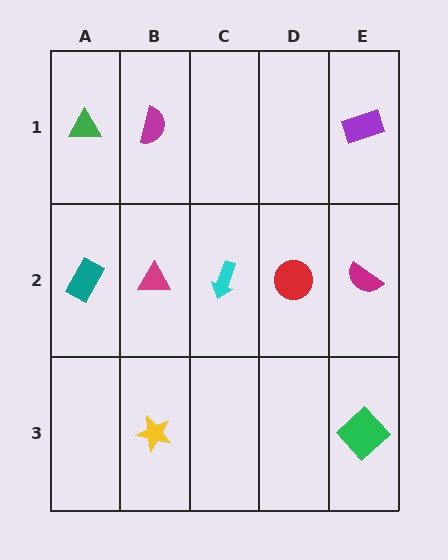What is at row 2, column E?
A magenta semicircle.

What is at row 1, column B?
A magenta semicircle.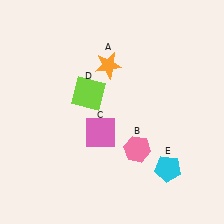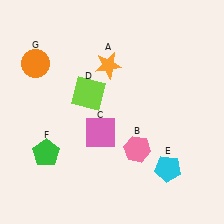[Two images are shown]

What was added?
A green pentagon (F), an orange circle (G) were added in Image 2.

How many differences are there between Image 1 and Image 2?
There are 2 differences between the two images.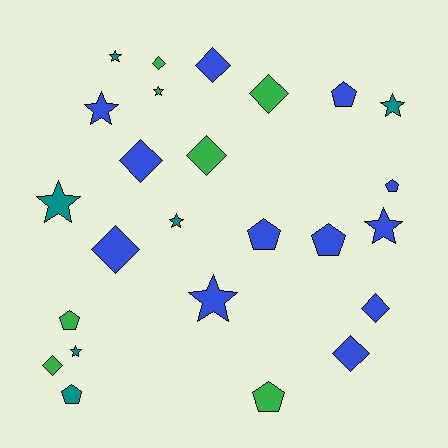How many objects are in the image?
There are 25 objects.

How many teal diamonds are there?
There are no teal diamonds.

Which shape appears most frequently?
Diamond, with 9 objects.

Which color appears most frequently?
Blue, with 12 objects.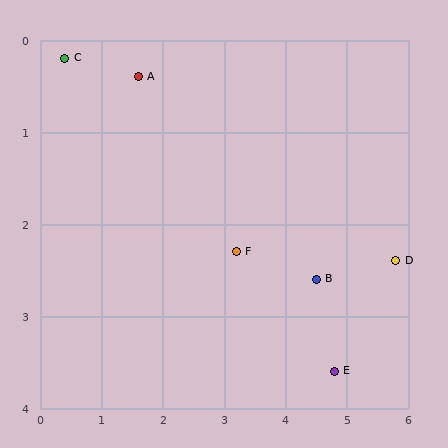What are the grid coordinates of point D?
Point D is at approximately (5.8, 2.4).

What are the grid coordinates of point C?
Point C is at approximately (0.4, 0.2).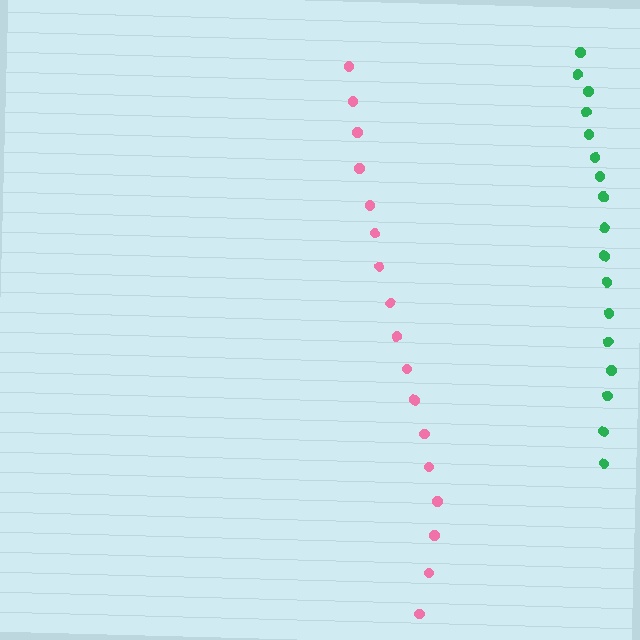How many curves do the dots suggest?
There are 2 distinct paths.